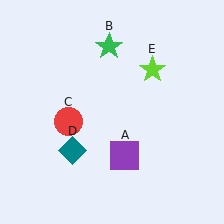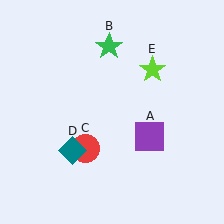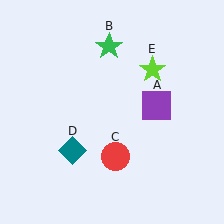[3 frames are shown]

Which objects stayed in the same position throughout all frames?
Green star (object B) and teal diamond (object D) and lime star (object E) remained stationary.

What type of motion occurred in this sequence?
The purple square (object A), red circle (object C) rotated counterclockwise around the center of the scene.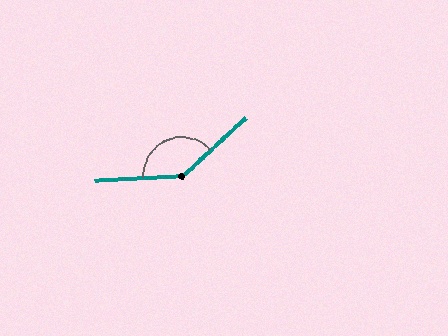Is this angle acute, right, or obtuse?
It is obtuse.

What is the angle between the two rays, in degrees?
Approximately 141 degrees.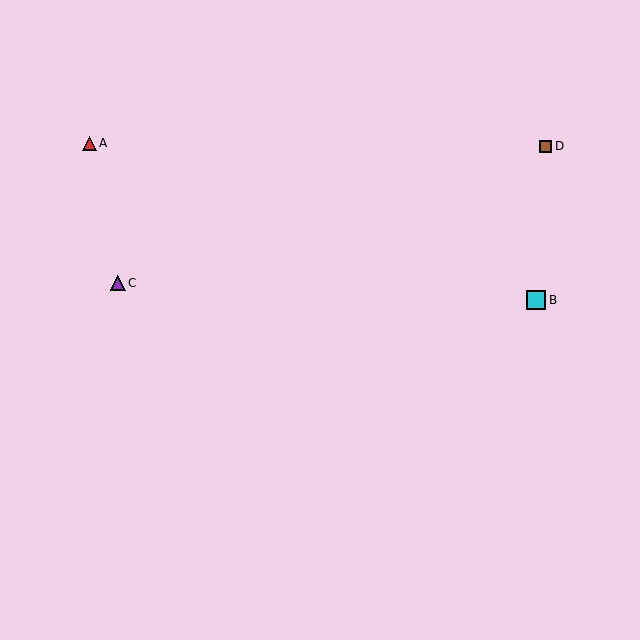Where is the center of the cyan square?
The center of the cyan square is at (536, 300).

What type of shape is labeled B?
Shape B is a cyan square.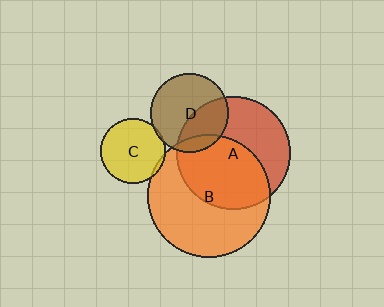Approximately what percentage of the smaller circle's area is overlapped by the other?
Approximately 40%.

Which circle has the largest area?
Circle B (orange).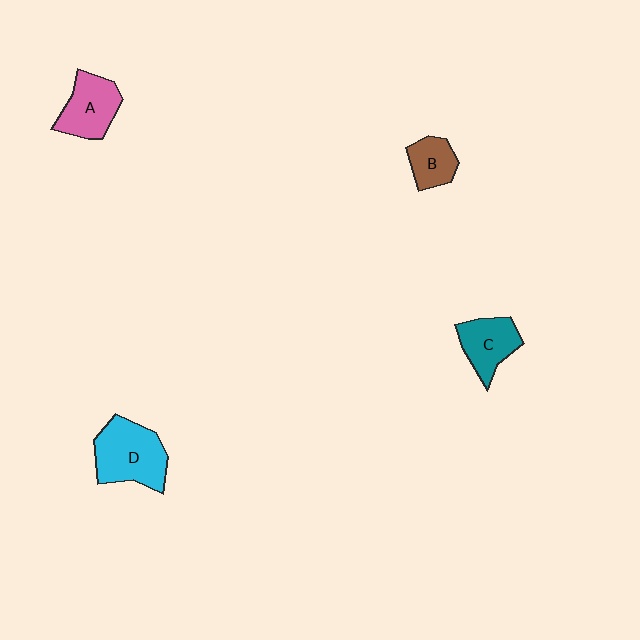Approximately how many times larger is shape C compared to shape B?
Approximately 1.4 times.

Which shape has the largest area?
Shape D (cyan).